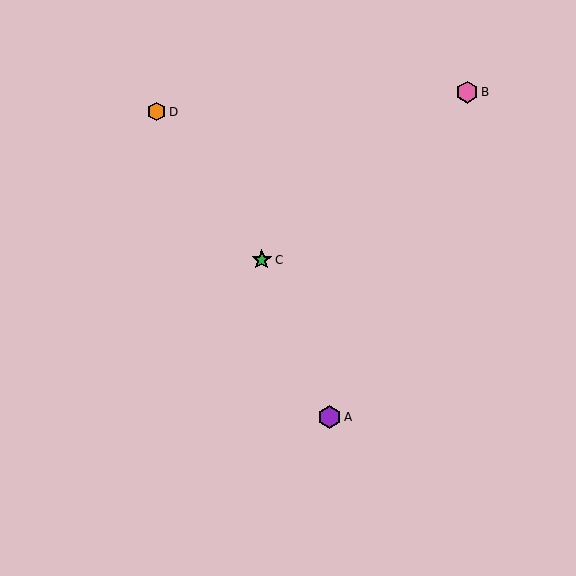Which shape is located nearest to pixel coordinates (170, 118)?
The orange hexagon (labeled D) at (157, 112) is nearest to that location.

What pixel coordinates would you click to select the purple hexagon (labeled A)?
Click at (330, 417) to select the purple hexagon A.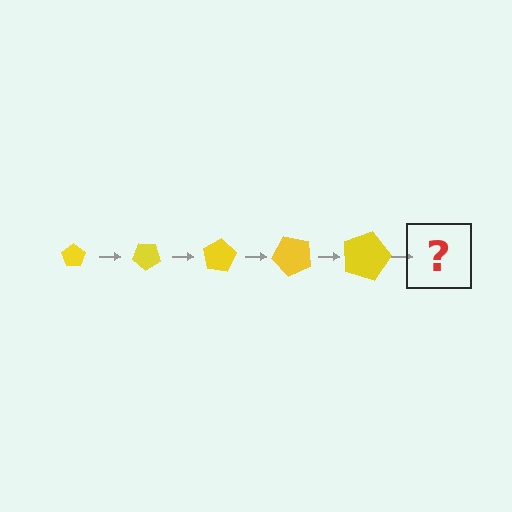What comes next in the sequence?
The next element should be a pentagon, larger than the previous one and rotated 200 degrees from the start.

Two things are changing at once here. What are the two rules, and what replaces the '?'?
The two rules are that the pentagon grows larger each step and it rotates 40 degrees each step. The '?' should be a pentagon, larger than the previous one and rotated 200 degrees from the start.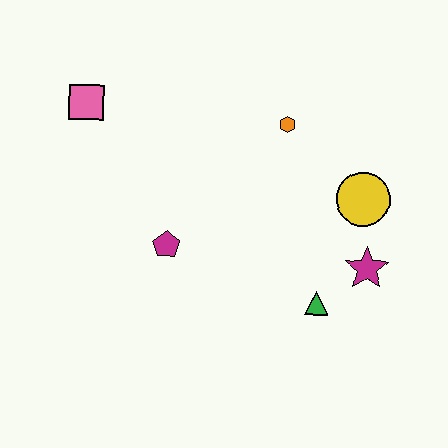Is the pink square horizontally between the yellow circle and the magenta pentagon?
No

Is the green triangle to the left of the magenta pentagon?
No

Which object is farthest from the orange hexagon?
The pink square is farthest from the orange hexagon.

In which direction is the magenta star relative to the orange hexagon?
The magenta star is below the orange hexagon.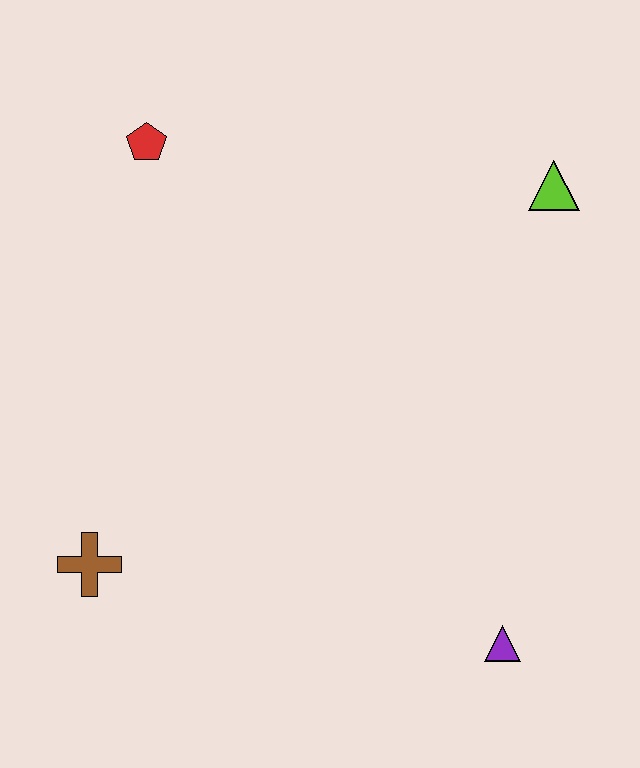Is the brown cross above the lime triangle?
No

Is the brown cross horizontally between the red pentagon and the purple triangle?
No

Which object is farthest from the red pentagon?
The purple triangle is farthest from the red pentagon.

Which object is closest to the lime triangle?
The red pentagon is closest to the lime triangle.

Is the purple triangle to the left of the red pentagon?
No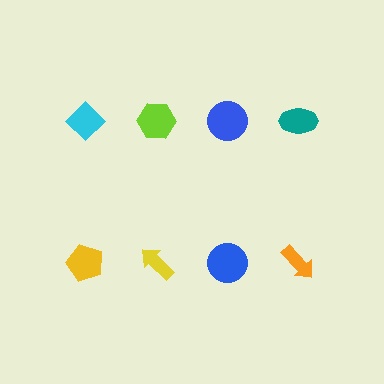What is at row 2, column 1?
A yellow pentagon.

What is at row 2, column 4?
An orange arrow.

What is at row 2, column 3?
A blue circle.